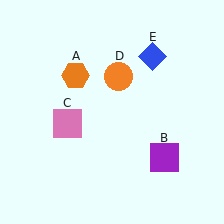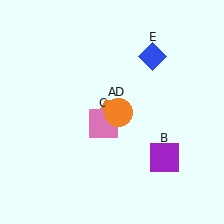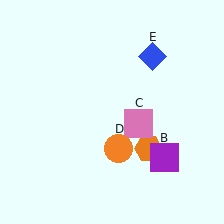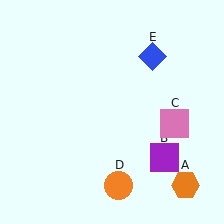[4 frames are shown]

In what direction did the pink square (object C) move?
The pink square (object C) moved right.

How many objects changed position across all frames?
3 objects changed position: orange hexagon (object A), pink square (object C), orange circle (object D).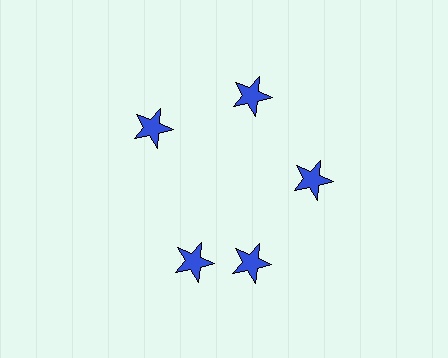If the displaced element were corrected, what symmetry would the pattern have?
It would have 5-fold rotational symmetry — the pattern would map onto itself every 72 degrees.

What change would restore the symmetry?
The symmetry would be restored by rotating it back into even spacing with its neighbors so that all 5 stars sit at equal angles and equal distance from the center.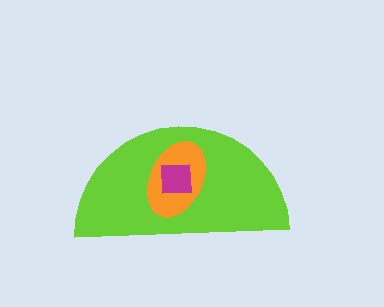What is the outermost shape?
The lime semicircle.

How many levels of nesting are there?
3.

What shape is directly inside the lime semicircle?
The orange ellipse.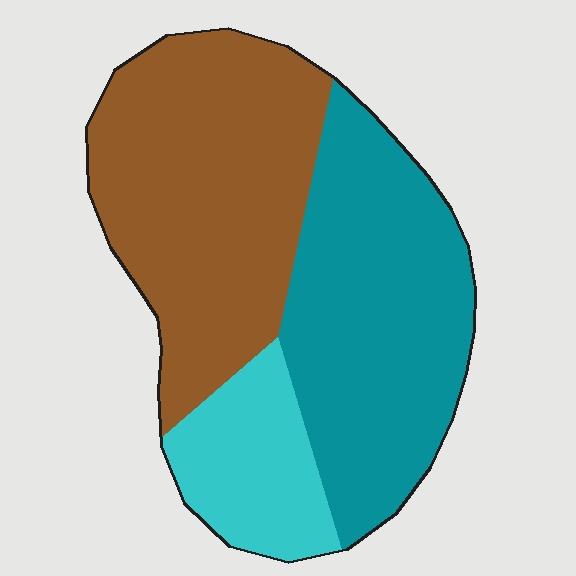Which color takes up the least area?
Cyan, at roughly 15%.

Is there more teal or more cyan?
Teal.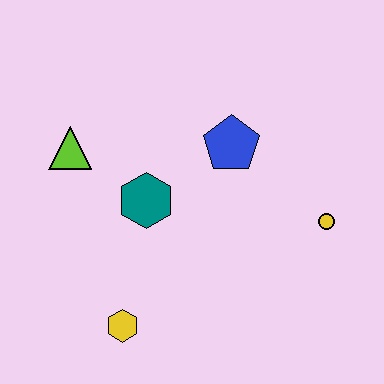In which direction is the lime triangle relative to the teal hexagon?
The lime triangle is to the left of the teal hexagon.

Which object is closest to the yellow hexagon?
The teal hexagon is closest to the yellow hexagon.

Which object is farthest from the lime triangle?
The yellow circle is farthest from the lime triangle.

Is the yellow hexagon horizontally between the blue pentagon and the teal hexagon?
No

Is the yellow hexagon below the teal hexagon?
Yes